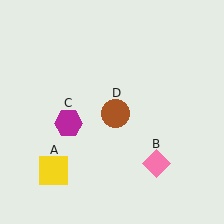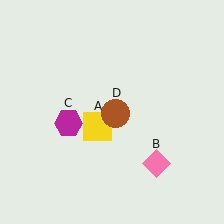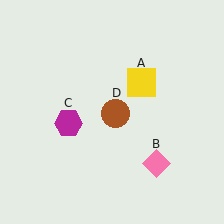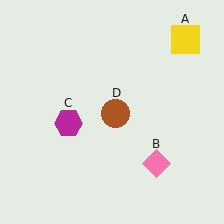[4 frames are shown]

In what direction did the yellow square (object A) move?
The yellow square (object A) moved up and to the right.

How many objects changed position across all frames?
1 object changed position: yellow square (object A).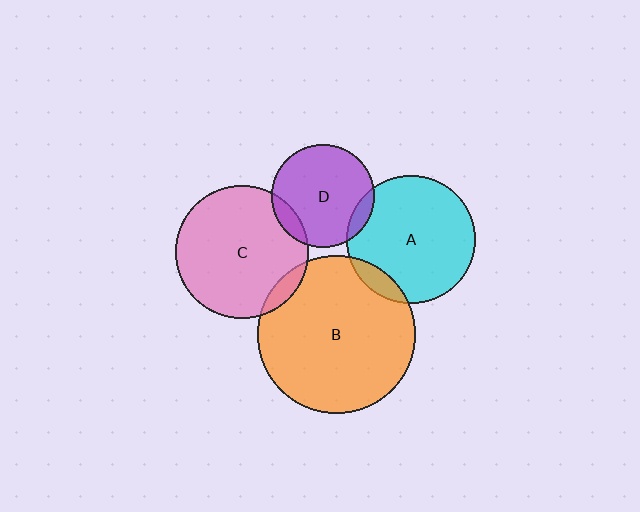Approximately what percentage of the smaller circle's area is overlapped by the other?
Approximately 10%.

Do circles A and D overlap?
Yes.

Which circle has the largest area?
Circle B (orange).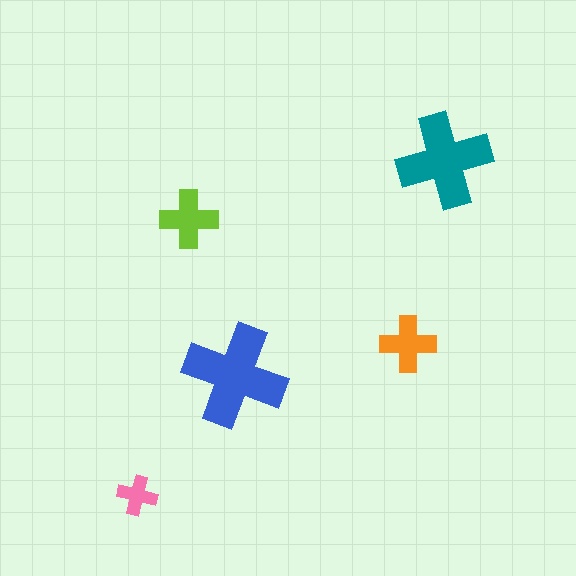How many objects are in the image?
There are 5 objects in the image.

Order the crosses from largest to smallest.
the blue one, the teal one, the lime one, the orange one, the pink one.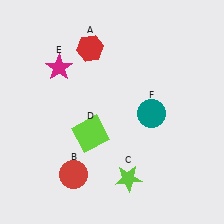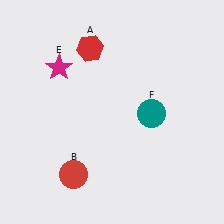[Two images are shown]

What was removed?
The lime square (D), the lime star (C) were removed in Image 2.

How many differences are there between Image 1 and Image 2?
There are 2 differences between the two images.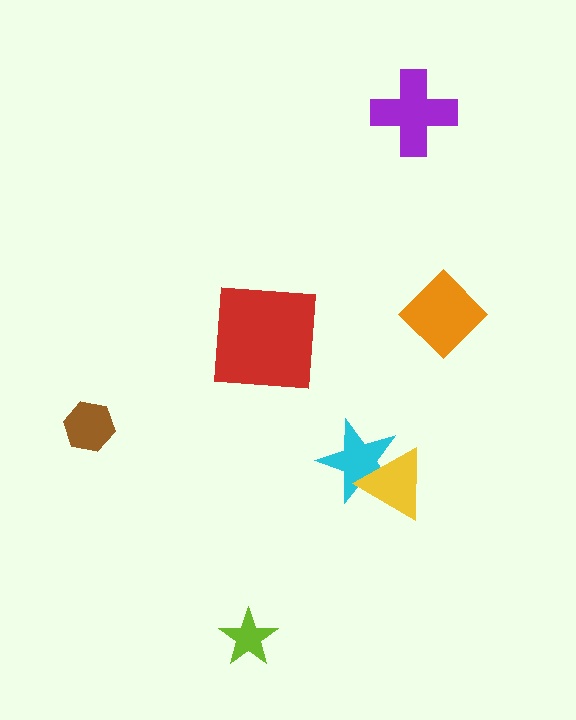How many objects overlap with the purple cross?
0 objects overlap with the purple cross.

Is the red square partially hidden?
No, no other shape covers it.